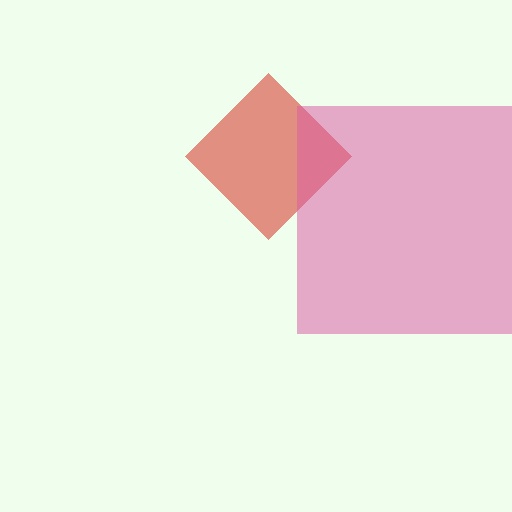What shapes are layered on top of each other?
The layered shapes are: a red diamond, a pink square.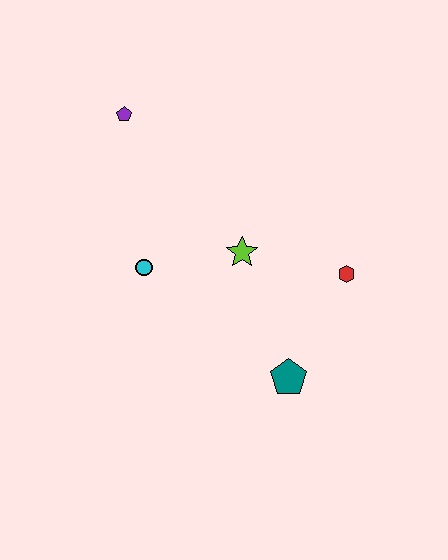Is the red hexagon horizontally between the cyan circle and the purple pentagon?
No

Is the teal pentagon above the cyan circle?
No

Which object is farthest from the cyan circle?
The red hexagon is farthest from the cyan circle.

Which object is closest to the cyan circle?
The lime star is closest to the cyan circle.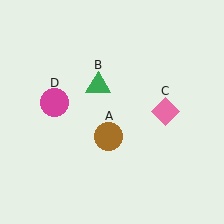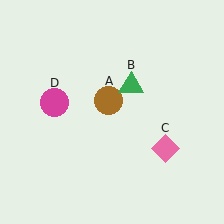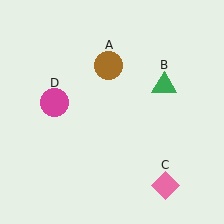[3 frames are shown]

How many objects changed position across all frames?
3 objects changed position: brown circle (object A), green triangle (object B), pink diamond (object C).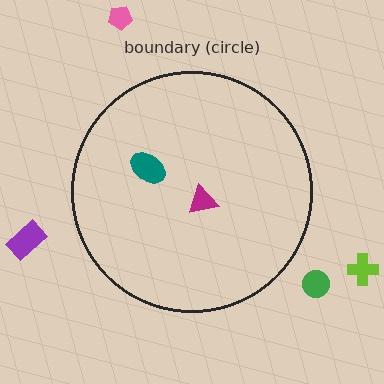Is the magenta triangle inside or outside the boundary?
Inside.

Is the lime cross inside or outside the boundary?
Outside.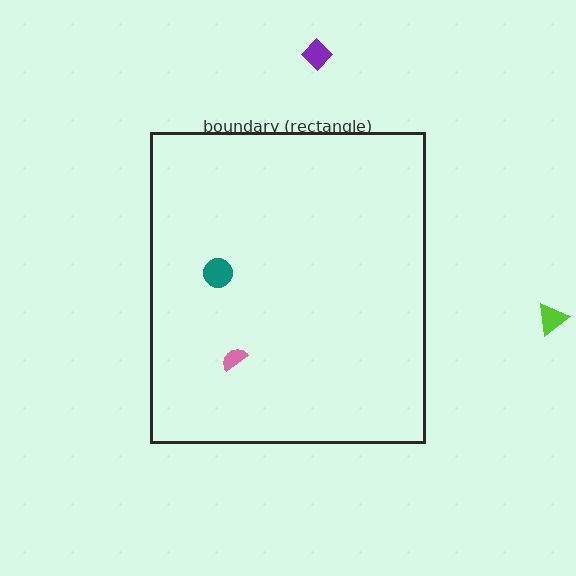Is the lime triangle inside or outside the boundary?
Outside.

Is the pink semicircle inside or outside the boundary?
Inside.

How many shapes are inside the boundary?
2 inside, 2 outside.